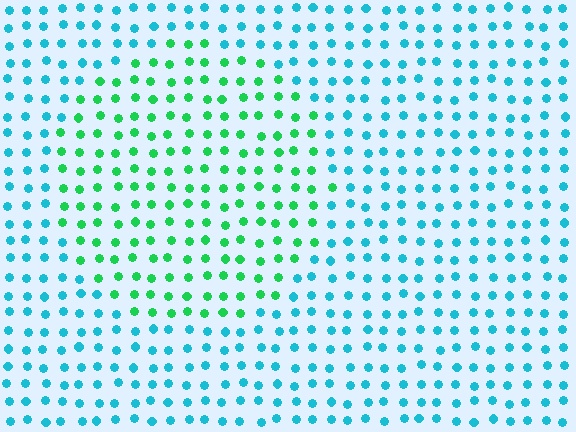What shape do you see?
I see a circle.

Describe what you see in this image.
The image is filled with small cyan elements in a uniform arrangement. A circle-shaped region is visible where the elements are tinted to a slightly different hue, forming a subtle color boundary.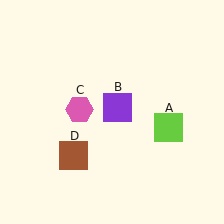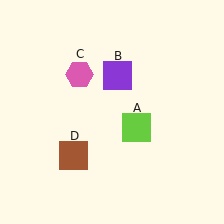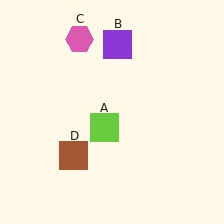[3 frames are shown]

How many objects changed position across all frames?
3 objects changed position: lime square (object A), purple square (object B), pink hexagon (object C).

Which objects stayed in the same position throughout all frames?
Brown square (object D) remained stationary.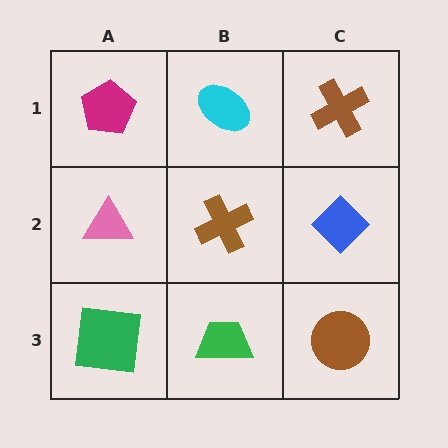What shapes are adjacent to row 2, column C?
A brown cross (row 1, column C), a brown circle (row 3, column C), a brown cross (row 2, column B).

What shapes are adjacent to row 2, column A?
A magenta pentagon (row 1, column A), a green square (row 3, column A), a brown cross (row 2, column B).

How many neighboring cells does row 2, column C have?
3.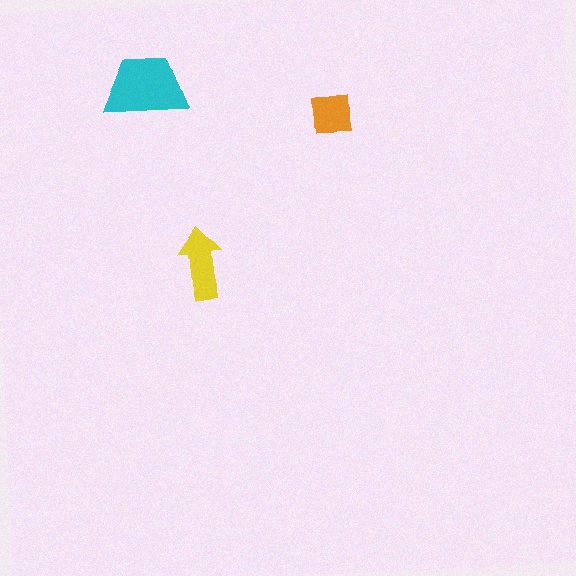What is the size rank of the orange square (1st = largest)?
3rd.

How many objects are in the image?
There are 3 objects in the image.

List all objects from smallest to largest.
The orange square, the yellow arrow, the cyan trapezoid.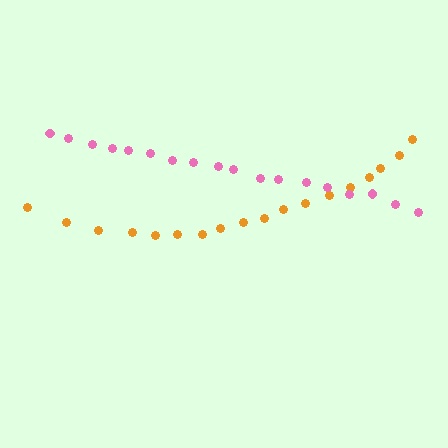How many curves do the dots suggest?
There are 2 distinct paths.